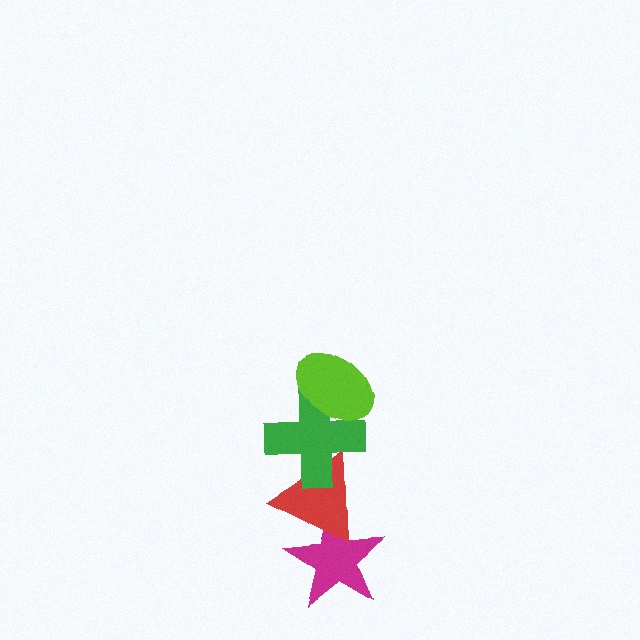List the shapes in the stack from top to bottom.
From top to bottom: the lime ellipse, the green cross, the red triangle, the magenta star.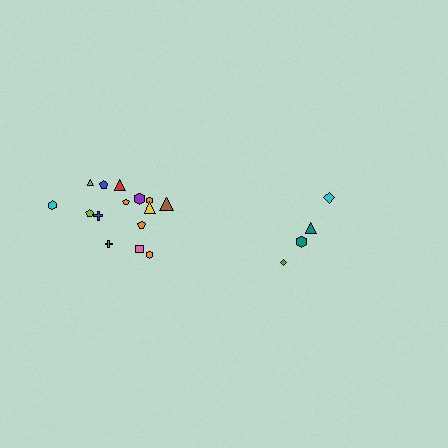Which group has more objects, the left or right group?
The left group.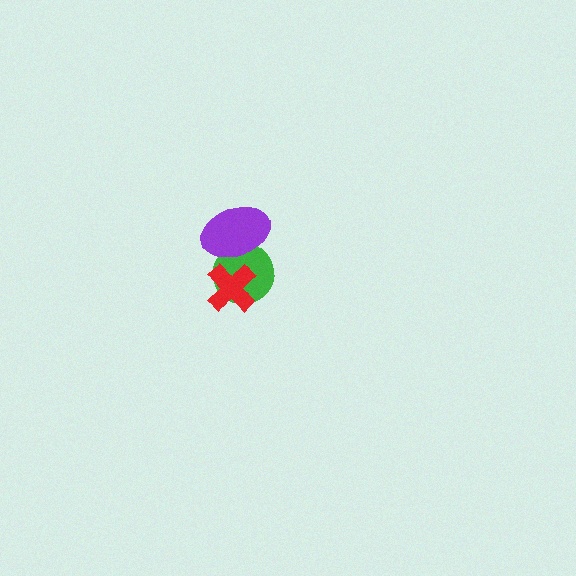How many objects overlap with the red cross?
1 object overlaps with the red cross.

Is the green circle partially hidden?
Yes, it is partially covered by another shape.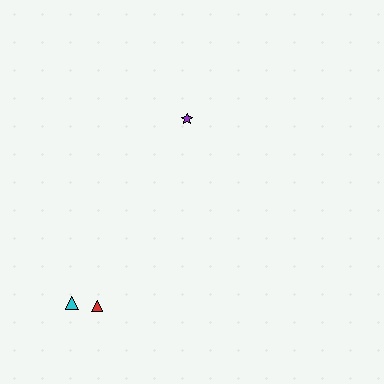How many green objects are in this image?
There are no green objects.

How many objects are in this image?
There are 3 objects.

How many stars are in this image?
There is 1 star.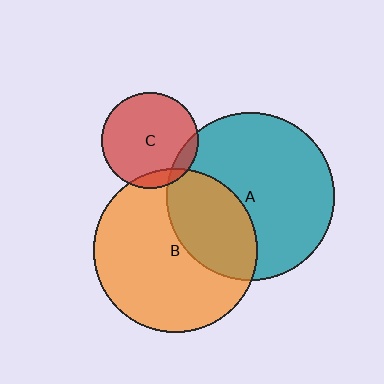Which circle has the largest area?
Circle A (teal).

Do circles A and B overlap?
Yes.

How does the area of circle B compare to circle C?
Approximately 2.9 times.